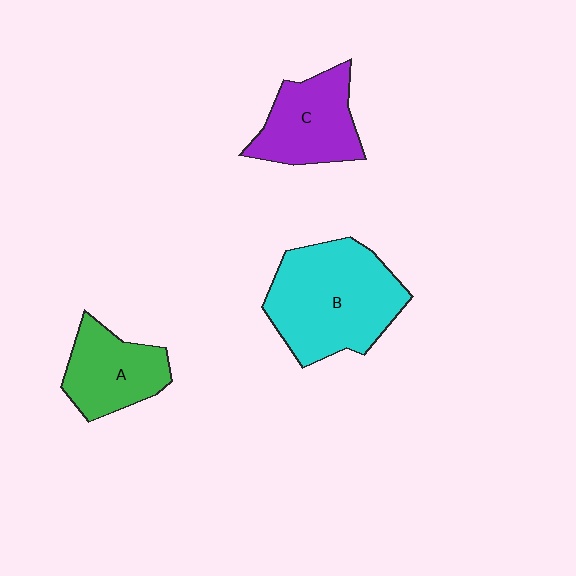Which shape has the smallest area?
Shape A (green).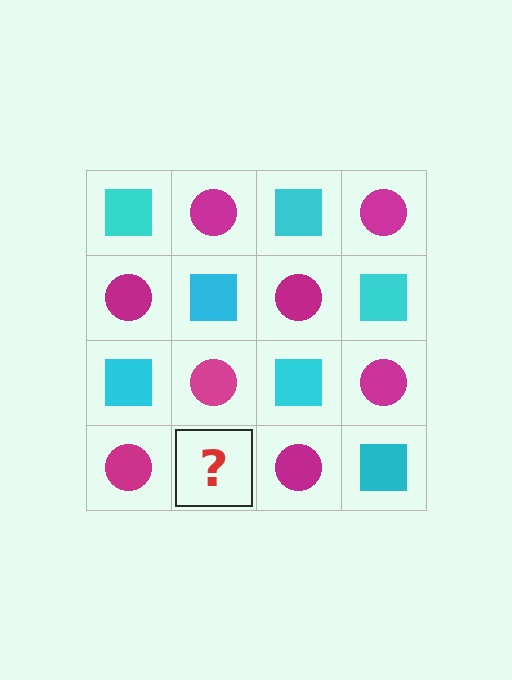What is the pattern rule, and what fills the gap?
The rule is that it alternates cyan square and magenta circle in a checkerboard pattern. The gap should be filled with a cyan square.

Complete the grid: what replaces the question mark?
The question mark should be replaced with a cyan square.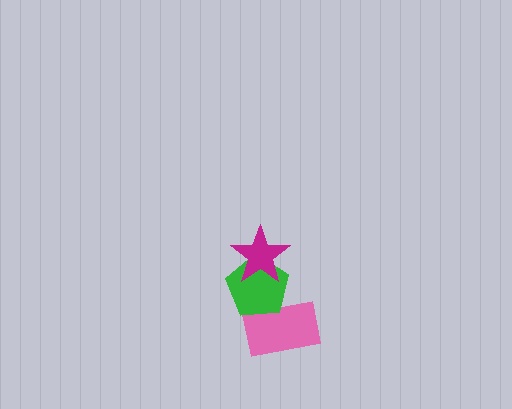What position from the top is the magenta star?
The magenta star is 1st from the top.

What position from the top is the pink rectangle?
The pink rectangle is 3rd from the top.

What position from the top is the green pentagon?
The green pentagon is 2nd from the top.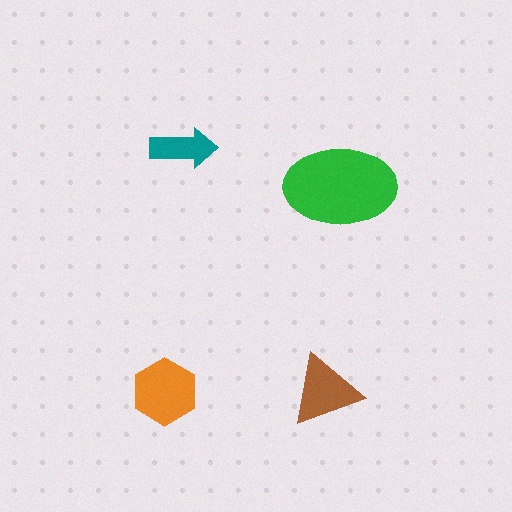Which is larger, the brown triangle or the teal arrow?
The brown triangle.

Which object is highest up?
The teal arrow is topmost.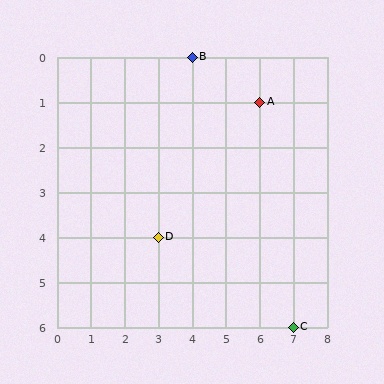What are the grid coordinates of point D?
Point D is at grid coordinates (3, 4).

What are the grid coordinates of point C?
Point C is at grid coordinates (7, 6).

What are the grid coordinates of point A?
Point A is at grid coordinates (6, 1).